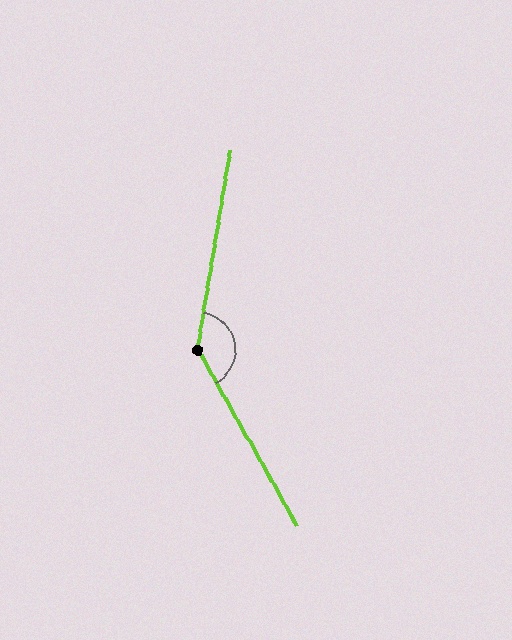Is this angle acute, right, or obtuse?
It is obtuse.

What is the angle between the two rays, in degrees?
Approximately 141 degrees.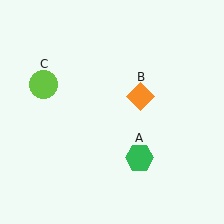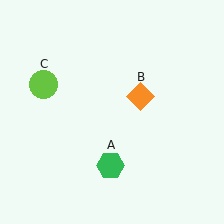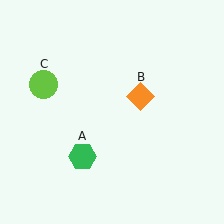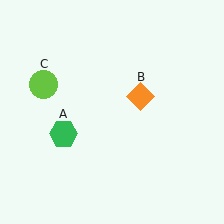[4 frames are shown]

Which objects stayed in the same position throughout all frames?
Orange diamond (object B) and lime circle (object C) remained stationary.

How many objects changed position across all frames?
1 object changed position: green hexagon (object A).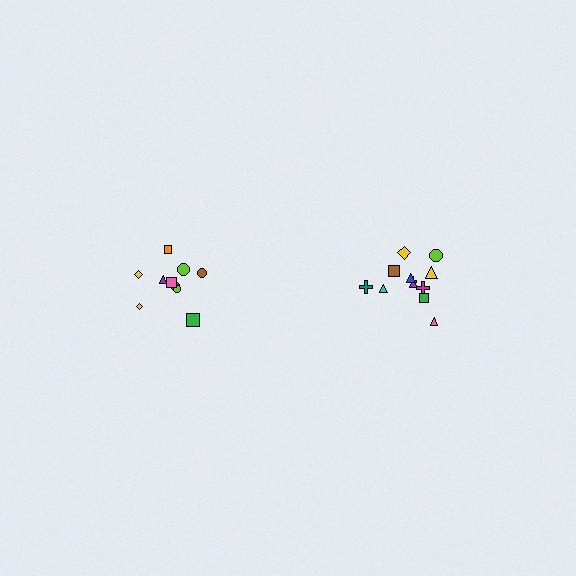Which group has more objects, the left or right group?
The right group.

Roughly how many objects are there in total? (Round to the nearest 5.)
Roughly 20 objects in total.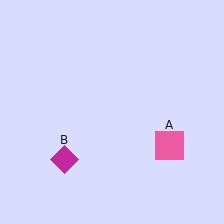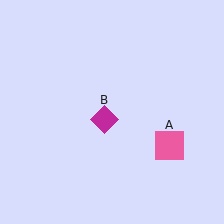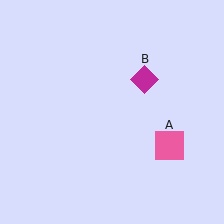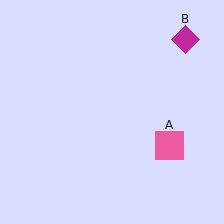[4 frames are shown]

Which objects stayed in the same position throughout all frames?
Pink square (object A) remained stationary.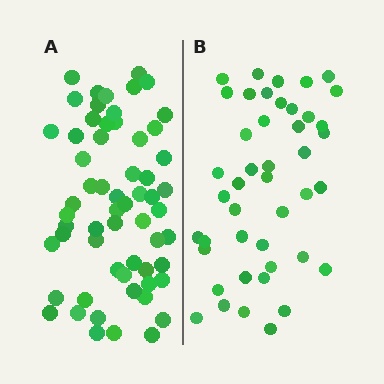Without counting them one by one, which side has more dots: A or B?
Region A (the left region) has more dots.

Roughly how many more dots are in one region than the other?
Region A has approximately 15 more dots than region B.